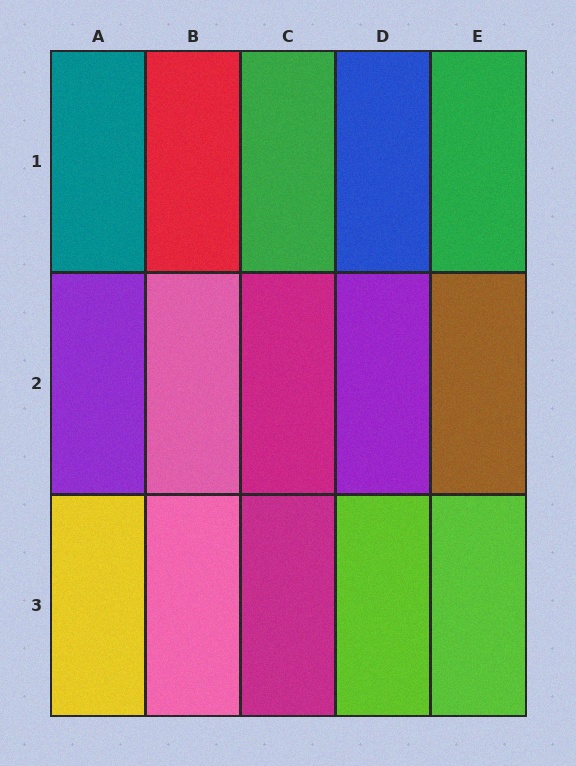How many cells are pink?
2 cells are pink.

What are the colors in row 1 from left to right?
Teal, red, green, blue, green.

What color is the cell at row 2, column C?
Magenta.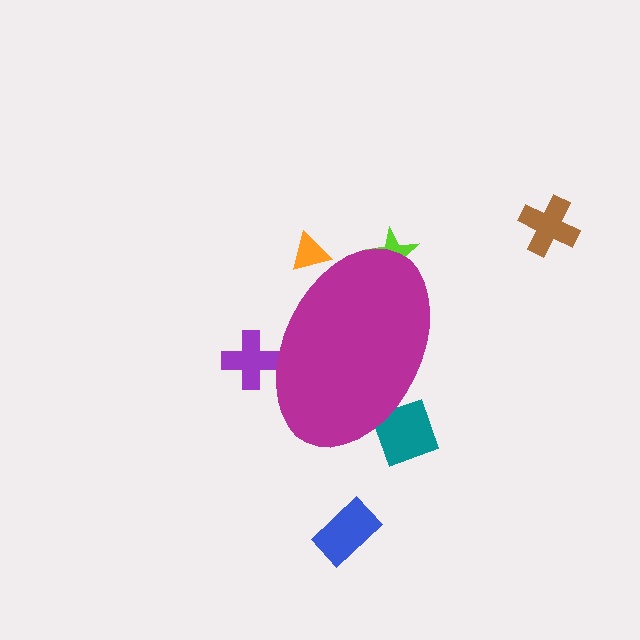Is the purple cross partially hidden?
Yes, the purple cross is partially hidden behind the magenta ellipse.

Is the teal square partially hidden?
Yes, the teal square is partially hidden behind the magenta ellipse.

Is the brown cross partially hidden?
No, the brown cross is fully visible.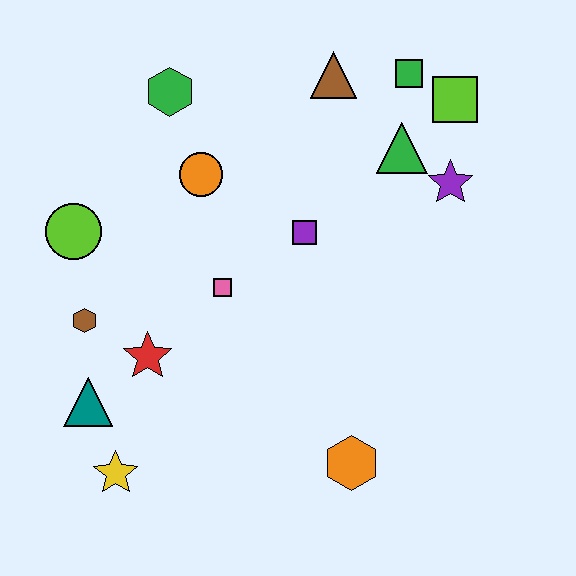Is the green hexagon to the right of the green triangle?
No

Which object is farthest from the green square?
The yellow star is farthest from the green square.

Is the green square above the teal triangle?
Yes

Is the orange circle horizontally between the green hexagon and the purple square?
Yes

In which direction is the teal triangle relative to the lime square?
The teal triangle is to the left of the lime square.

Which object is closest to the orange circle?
The green hexagon is closest to the orange circle.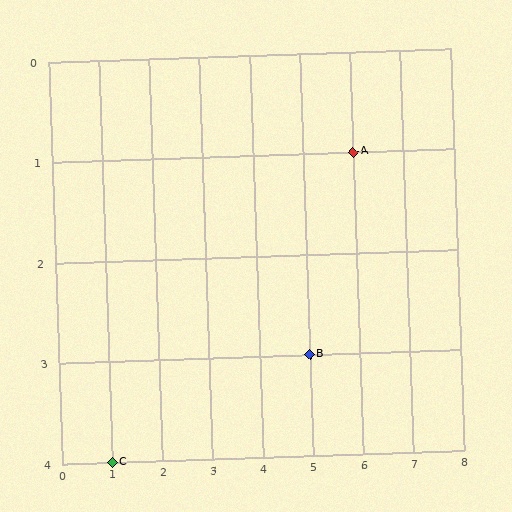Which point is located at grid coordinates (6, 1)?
Point A is at (6, 1).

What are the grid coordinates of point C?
Point C is at grid coordinates (1, 4).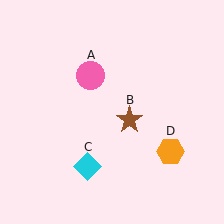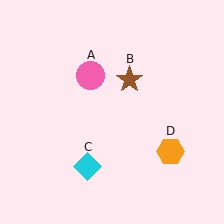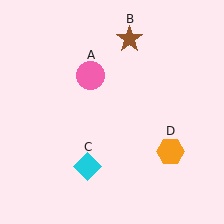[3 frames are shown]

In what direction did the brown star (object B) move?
The brown star (object B) moved up.